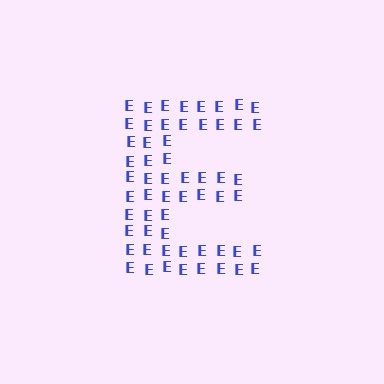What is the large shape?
The large shape is the letter E.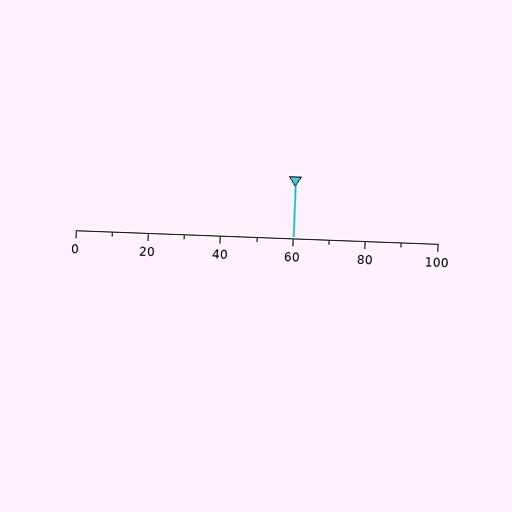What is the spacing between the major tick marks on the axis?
The major ticks are spaced 20 apart.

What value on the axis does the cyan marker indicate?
The marker indicates approximately 60.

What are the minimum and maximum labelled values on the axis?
The axis runs from 0 to 100.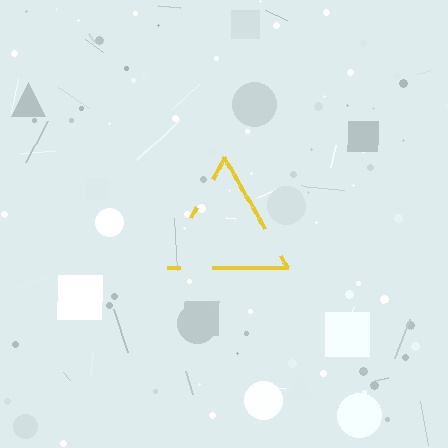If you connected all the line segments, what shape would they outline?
They would outline a triangle.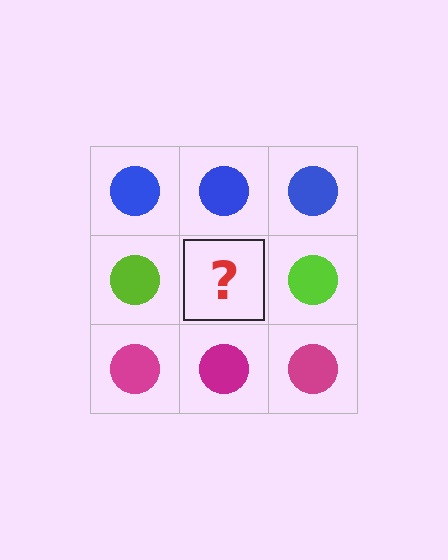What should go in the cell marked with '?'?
The missing cell should contain a lime circle.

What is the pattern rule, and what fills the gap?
The rule is that each row has a consistent color. The gap should be filled with a lime circle.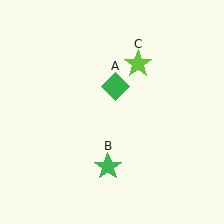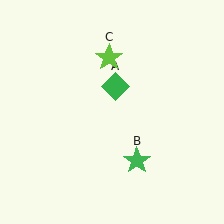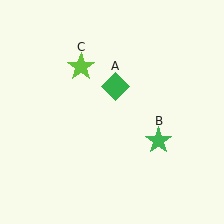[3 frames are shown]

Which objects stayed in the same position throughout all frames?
Green diamond (object A) remained stationary.